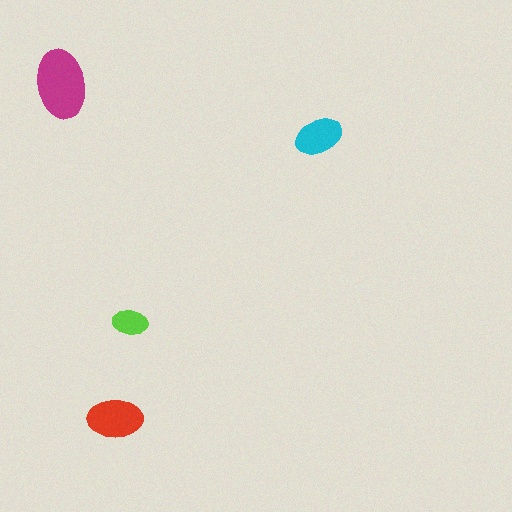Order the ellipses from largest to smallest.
the magenta one, the red one, the cyan one, the lime one.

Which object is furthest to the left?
The magenta ellipse is leftmost.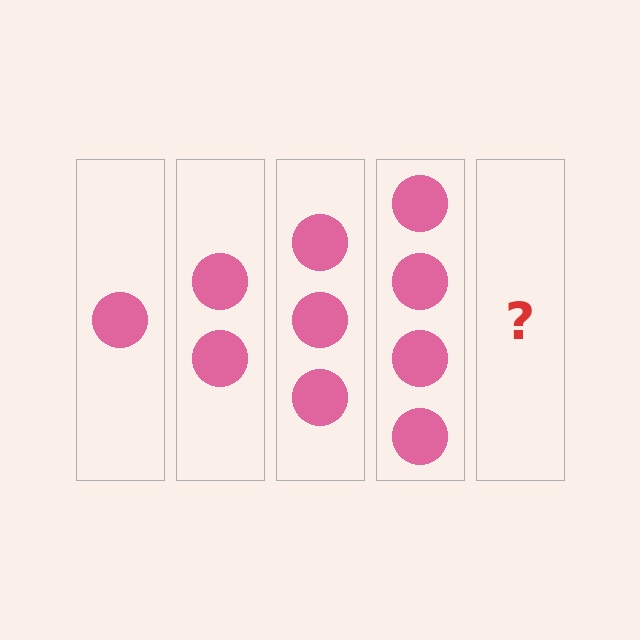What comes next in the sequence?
The next element should be 5 circles.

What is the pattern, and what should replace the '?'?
The pattern is that each step adds one more circle. The '?' should be 5 circles.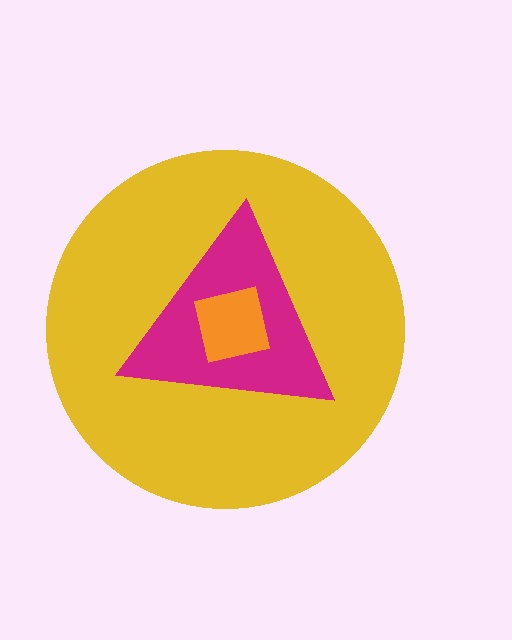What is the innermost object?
The orange square.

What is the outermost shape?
The yellow circle.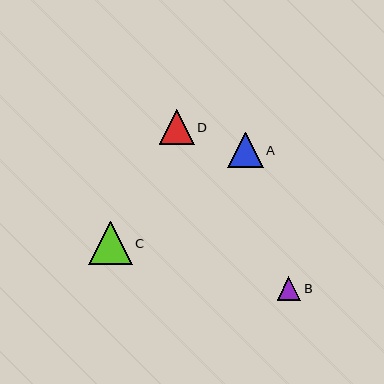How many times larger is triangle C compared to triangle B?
Triangle C is approximately 1.8 times the size of triangle B.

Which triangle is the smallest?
Triangle B is the smallest with a size of approximately 24 pixels.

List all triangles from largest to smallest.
From largest to smallest: C, A, D, B.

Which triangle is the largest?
Triangle C is the largest with a size of approximately 44 pixels.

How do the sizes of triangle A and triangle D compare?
Triangle A and triangle D are approximately the same size.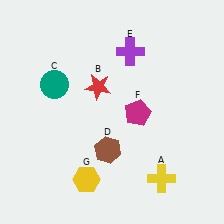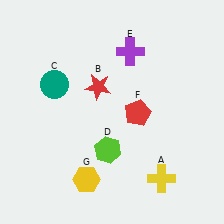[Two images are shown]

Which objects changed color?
D changed from brown to lime. F changed from magenta to red.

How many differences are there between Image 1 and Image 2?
There are 2 differences between the two images.